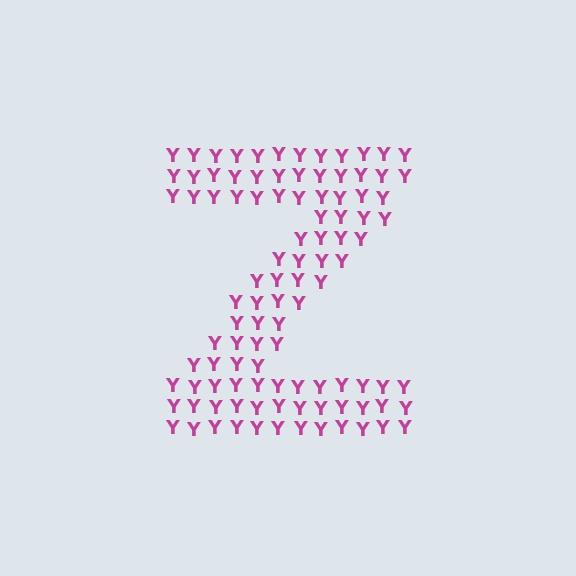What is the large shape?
The large shape is the letter Z.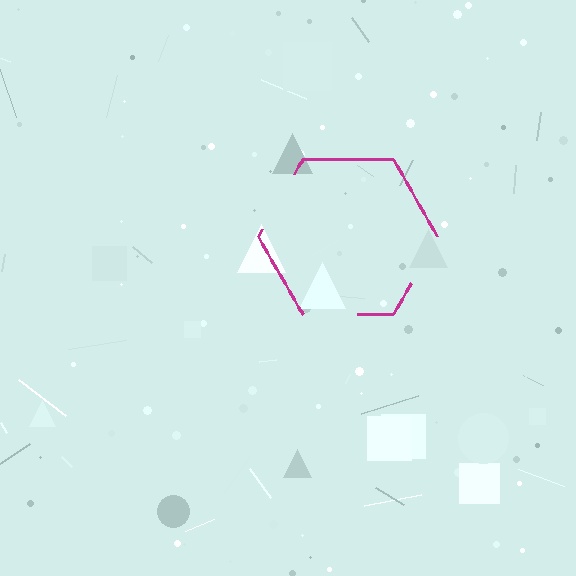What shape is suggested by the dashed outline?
The dashed outline suggests a hexagon.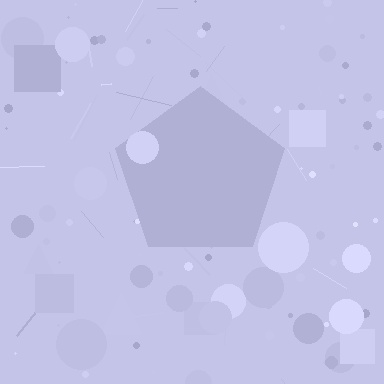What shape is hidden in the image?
A pentagon is hidden in the image.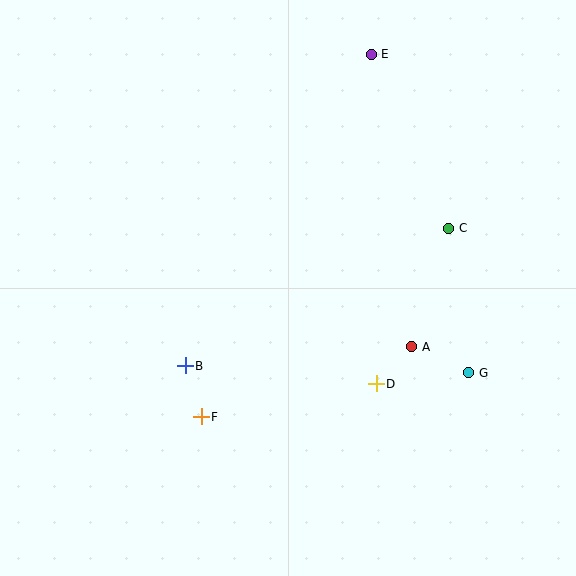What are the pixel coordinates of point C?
Point C is at (449, 228).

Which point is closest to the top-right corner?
Point E is closest to the top-right corner.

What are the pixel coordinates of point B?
Point B is at (185, 366).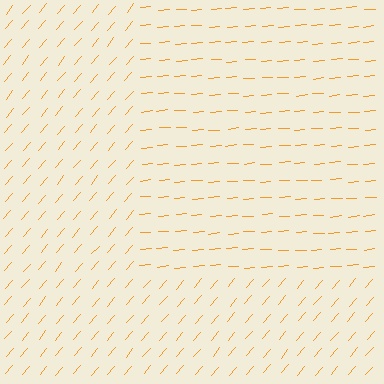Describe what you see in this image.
The image is filled with small orange line segments. A rectangle region in the image has lines oriented differently from the surrounding lines, creating a visible texture boundary.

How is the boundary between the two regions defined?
The boundary is defined purely by a change in line orientation (approximately 45 degrees difference). All lines are the same color and thickness.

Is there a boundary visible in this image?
Yes, there is a texture boundary formed by a change in line orientation.